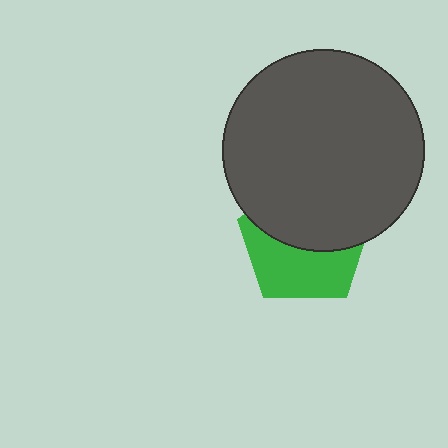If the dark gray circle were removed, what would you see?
You would see the complete green pentagon.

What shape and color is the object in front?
The object in front is a dark gray circle.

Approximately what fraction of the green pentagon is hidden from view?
Roughly 53% of the green pentagon is hidden behind the dark gray circle.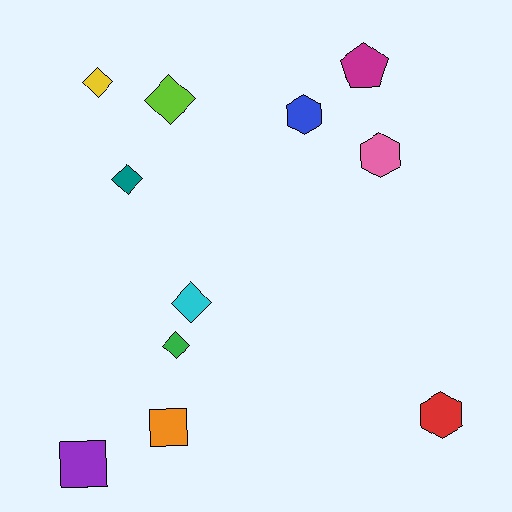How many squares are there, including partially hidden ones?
There are 2 squares.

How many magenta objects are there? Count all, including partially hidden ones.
There is 1 magenta object.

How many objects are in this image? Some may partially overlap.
There are 11 objects.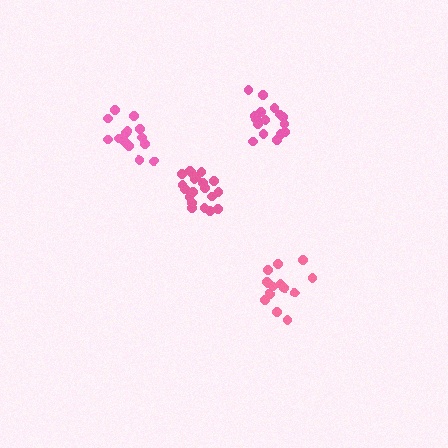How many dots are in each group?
Group 1: 14 dots, Group 2: 14 dots, Group 3: 20 dots, Group 4: 17 dots (65 total).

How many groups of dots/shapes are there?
There are 4 groups.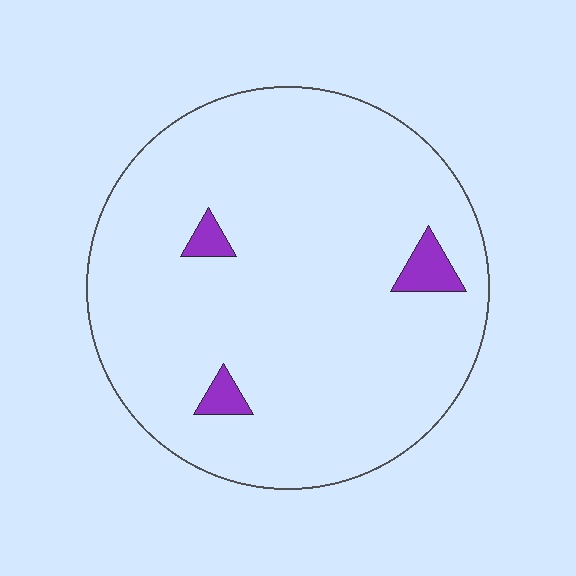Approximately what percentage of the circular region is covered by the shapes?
Approximately 5%.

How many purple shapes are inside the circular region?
3.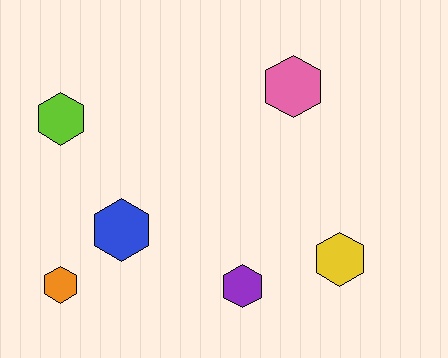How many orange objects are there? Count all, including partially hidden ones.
There is 1 orange object.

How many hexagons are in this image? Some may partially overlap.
There are 6 hexagons.